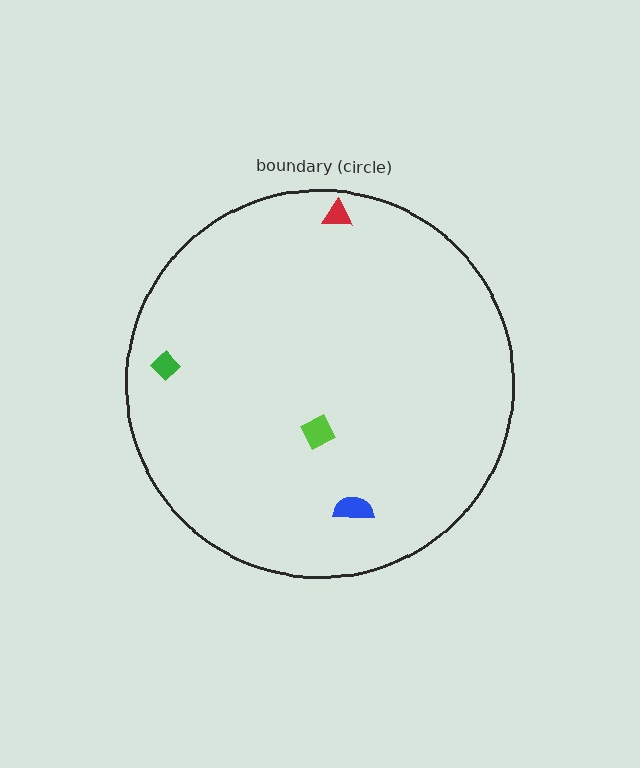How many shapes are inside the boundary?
4 inside, 0 outside.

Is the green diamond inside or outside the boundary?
Inside.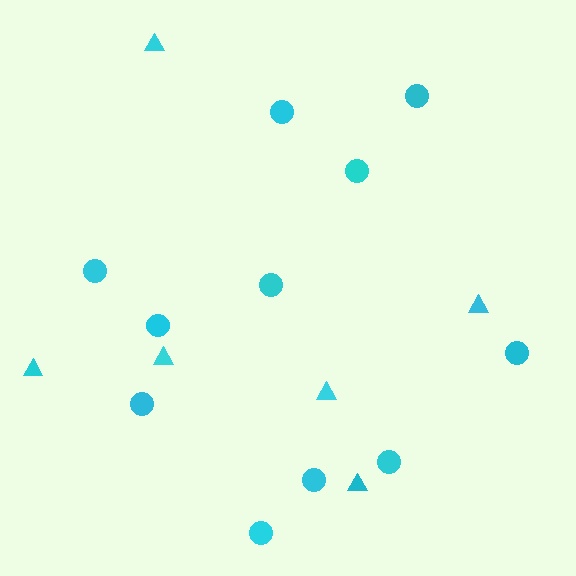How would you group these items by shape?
There are 2 groups: one group of triangles (6) and one group of circles (11).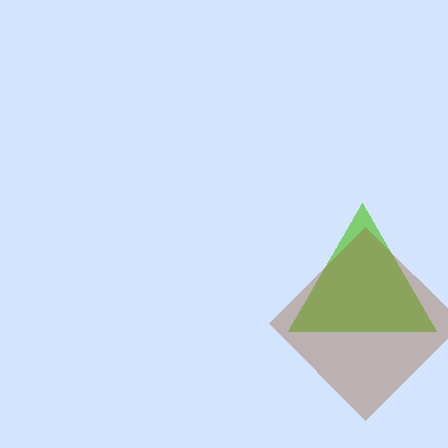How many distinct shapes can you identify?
There are 2 distinct shapes: a lime triangle, a brown diamond.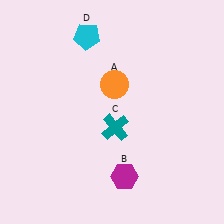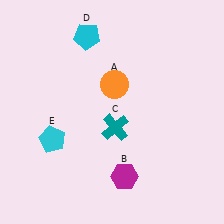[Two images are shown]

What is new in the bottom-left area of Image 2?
A cyan pentagon (E) was added in the bottom-left area of Image 2.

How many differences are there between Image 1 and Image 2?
There is 1 difference between the two images.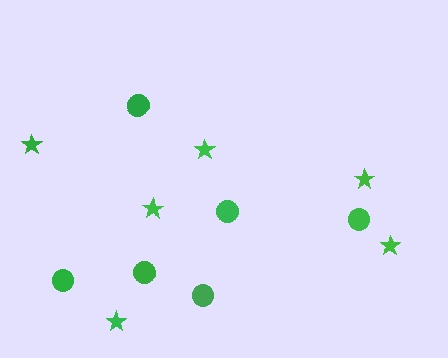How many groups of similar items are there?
There are 2 groups: one group of stars (6) and one group of circles (6).